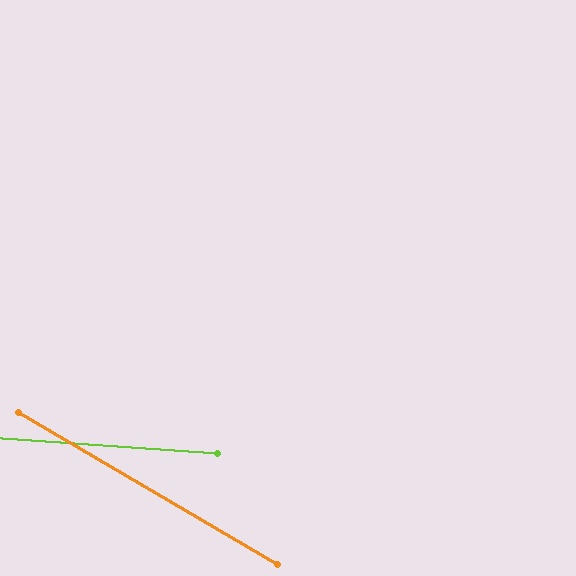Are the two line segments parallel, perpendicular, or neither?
Neither parallel nor perpendicular — they differ by about 27°.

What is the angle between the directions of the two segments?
Approximately 27 degrees.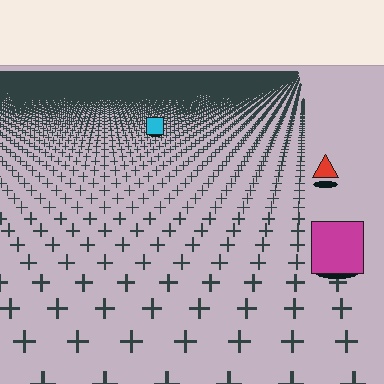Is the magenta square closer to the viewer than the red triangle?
Yes. The magenta square is closer — you can tell from the texture gradient: the ground texture is coarser near it.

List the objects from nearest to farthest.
From nearest to farthest: the magenta square, the red triangle, the cyan square.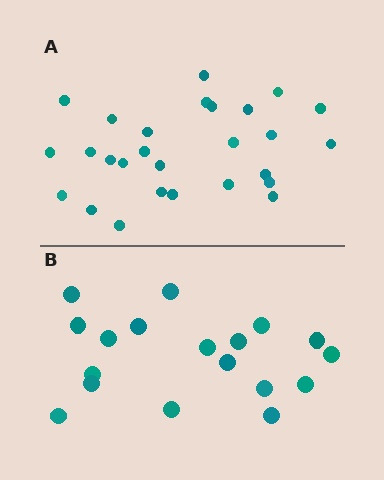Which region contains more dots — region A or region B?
Region A (the top region) has more dots.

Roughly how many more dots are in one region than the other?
Region A has roughly 8 or so more dots than region B.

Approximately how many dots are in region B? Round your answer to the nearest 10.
About 20 dots. (The exact count is 18, which rounds to 20.)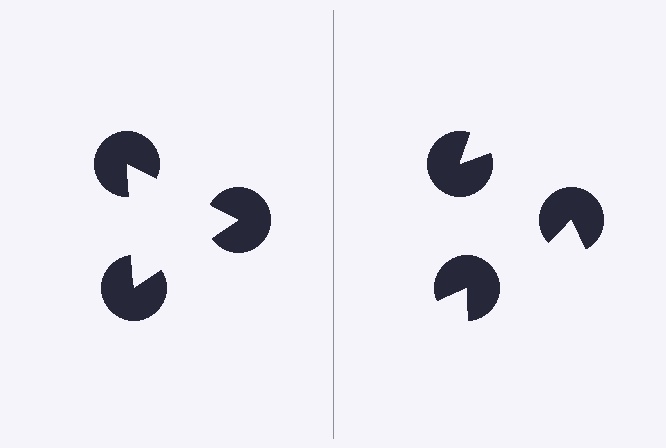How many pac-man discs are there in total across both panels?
6 — 3 on each side.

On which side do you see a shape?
An illusory triangle appears on the left side. On the right side the wedge cuts are rotated, so no coherent shape forms.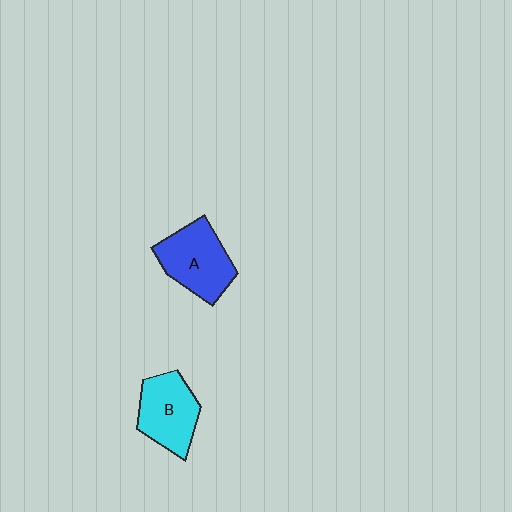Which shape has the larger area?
Shape A (blue).